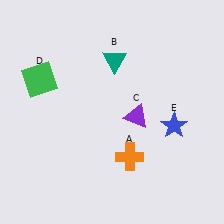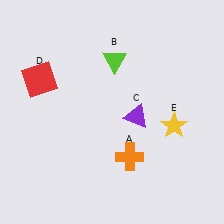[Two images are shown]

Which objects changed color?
B changed from teal to lime. D changed from green to red. E changed from blue to yellow.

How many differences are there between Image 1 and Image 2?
There are 3 differences between the two images.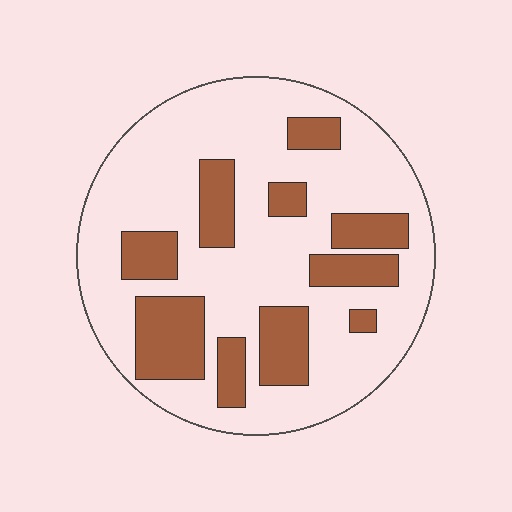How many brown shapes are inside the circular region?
10.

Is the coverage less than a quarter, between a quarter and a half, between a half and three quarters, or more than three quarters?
Between a quarter and a half.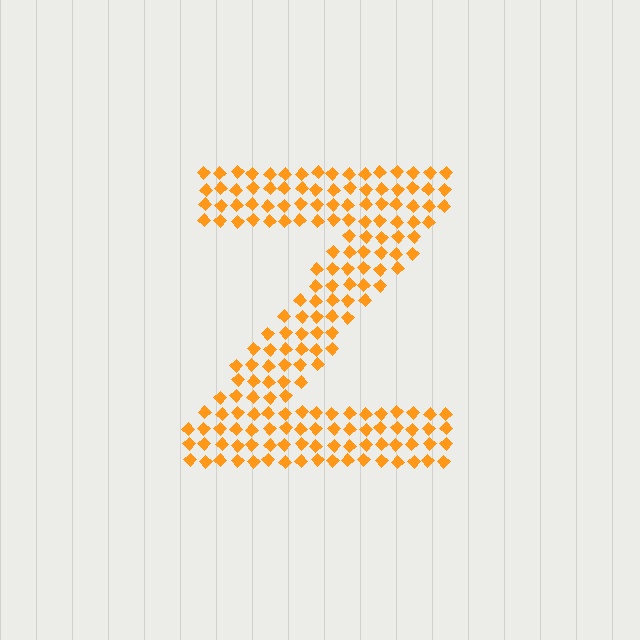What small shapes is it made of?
It is made of small diamonds.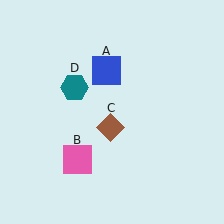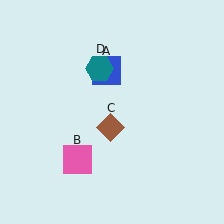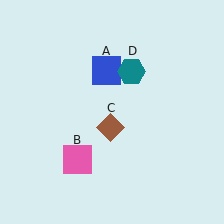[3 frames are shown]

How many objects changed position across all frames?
1 object changed position: teal hexagon (object D).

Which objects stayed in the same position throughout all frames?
Blue square (object A) and pink square (object B) and brown diamond (object C) remained stationary.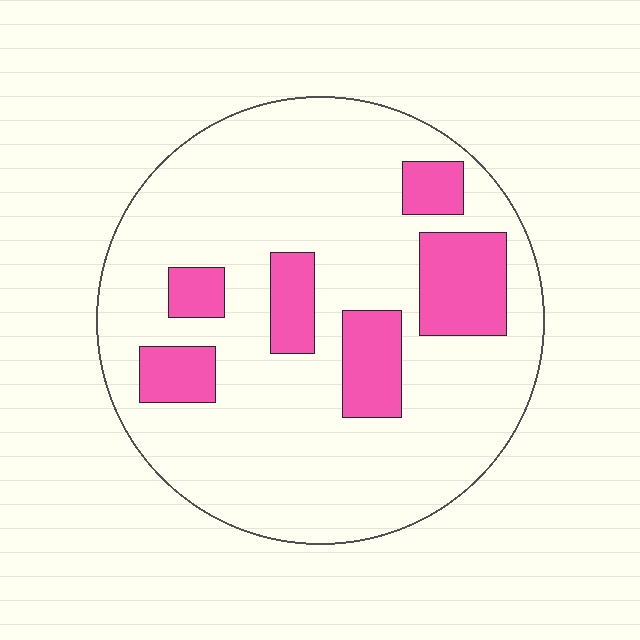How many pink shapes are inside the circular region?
6.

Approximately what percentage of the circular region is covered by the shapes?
Approximately 20%.